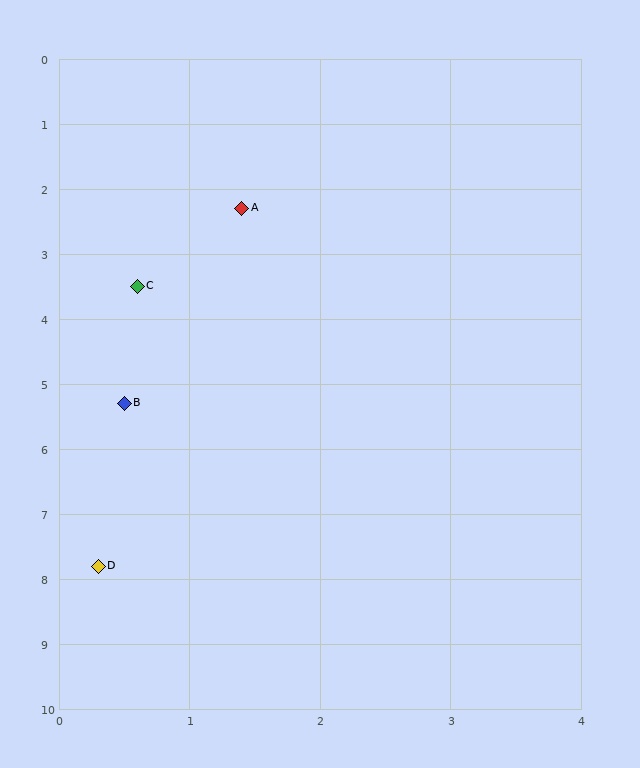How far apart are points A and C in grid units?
Points A and C are about 1.4 grid units apart.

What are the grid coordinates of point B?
Point B is at approximately (0.5, 5.3).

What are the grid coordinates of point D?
Point D is at approximately (0.3, 7.8).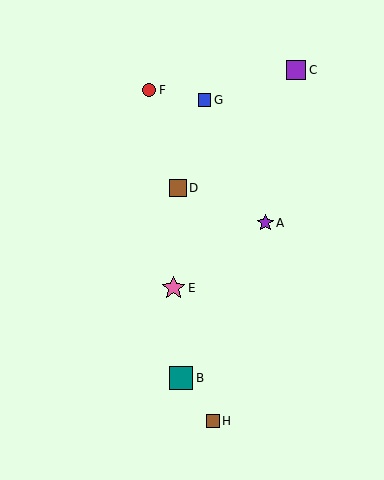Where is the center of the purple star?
The center of the purple star is at (265, 223).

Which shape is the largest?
The pink star (labeled E) is the largest.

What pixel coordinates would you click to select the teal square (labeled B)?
Click at (181, 378) to select the teal square B.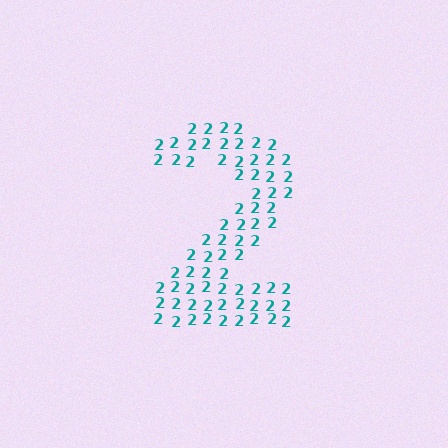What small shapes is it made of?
It is made of small digit 2's.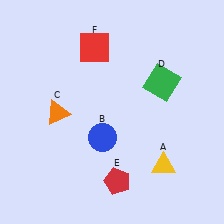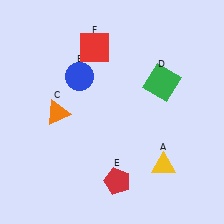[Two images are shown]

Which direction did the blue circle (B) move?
The blue circle (B) moved up.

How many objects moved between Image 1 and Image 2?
1 object moved between the two images.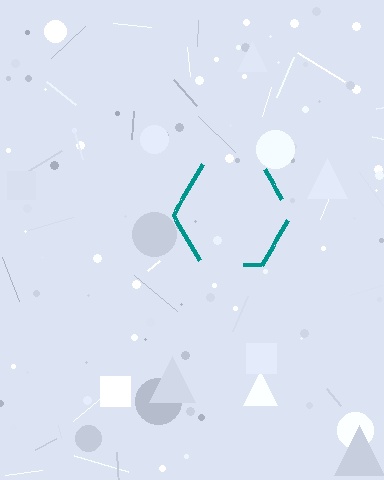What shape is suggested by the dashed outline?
The dashed outline suggests a hexagon.